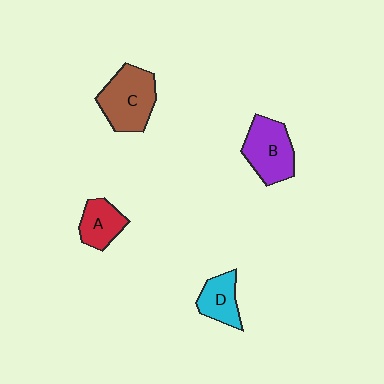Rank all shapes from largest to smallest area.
From largest to smallest: C (brown), B (purple), A (red), D (cyan).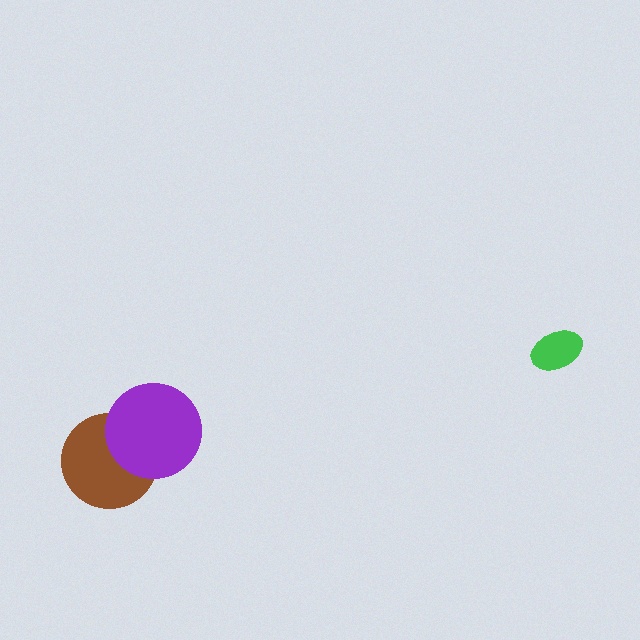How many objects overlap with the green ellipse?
0 objects overlap with the green ellipse.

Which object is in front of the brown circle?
The purple circle is in front of the brown circle.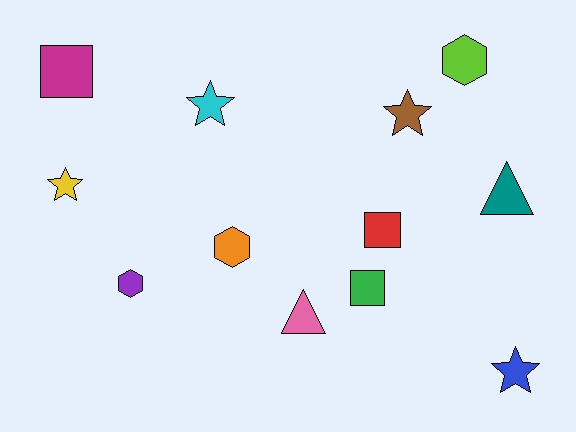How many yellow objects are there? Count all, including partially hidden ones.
There is 1 yellow object.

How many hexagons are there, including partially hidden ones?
There are 3 hexagons.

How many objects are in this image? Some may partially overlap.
There are 12 objects.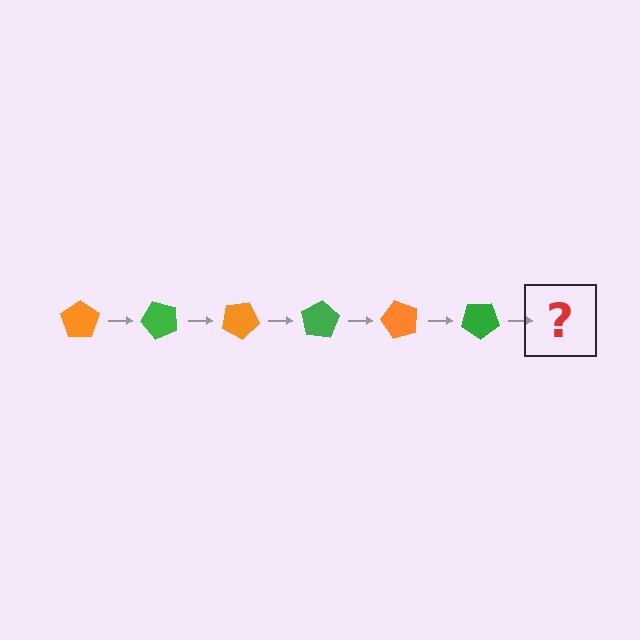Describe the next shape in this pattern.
It should be an orange pentagon, rotated 300 degrees from the start.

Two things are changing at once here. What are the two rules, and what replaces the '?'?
The two rules are that it rotates 50 degrees each step and the color cycles through orange and green. The '?' should be an orange pentagon, rotated 300 degrees from the start.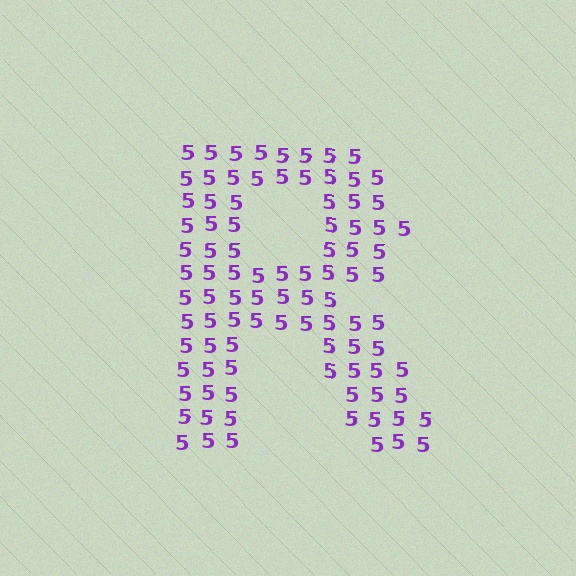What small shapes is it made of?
It is made of small digit 5's.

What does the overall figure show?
The overall figure shows the letter R.